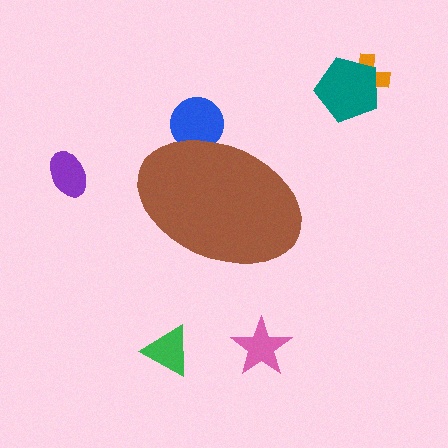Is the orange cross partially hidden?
No, the orange cross is fully visible.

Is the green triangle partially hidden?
No, the green triangle is fully visible.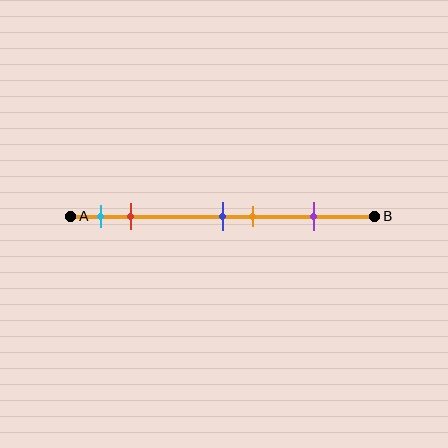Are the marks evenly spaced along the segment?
No, the marks are not evenly spaced.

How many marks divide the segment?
There are 5 marks dividing the segment.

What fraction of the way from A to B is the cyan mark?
The cyan mark is approximately 10% (0.1) of the way from A to B.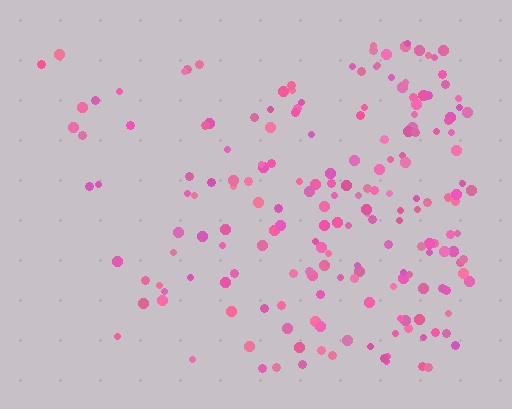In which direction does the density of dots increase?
From left to right, with the right side densest.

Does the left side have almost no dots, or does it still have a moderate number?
Still a moderate number, just noticeably fewer than the right.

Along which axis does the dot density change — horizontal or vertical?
Horizontal.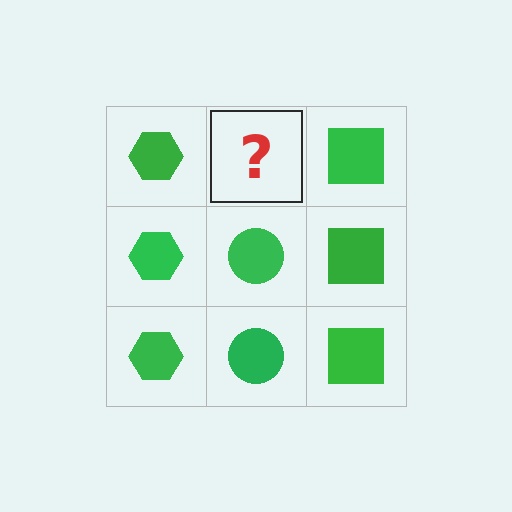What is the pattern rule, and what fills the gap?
The rule is that each column has a consistent shape. The gap should be filled with a green circle.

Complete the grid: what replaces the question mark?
The question mark should be replaced with a green circle.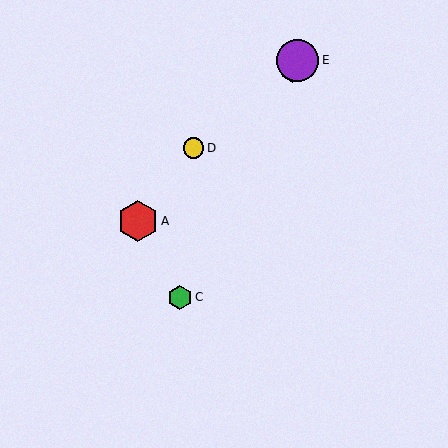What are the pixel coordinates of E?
Object E is at (298, 60).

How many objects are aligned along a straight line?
3 objects (B, C, E) are aligned along a straight line.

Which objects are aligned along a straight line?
Objects B, C, E are aligned along a straight line.